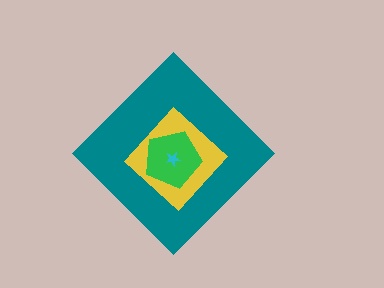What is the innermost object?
The cyan star.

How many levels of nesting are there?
4.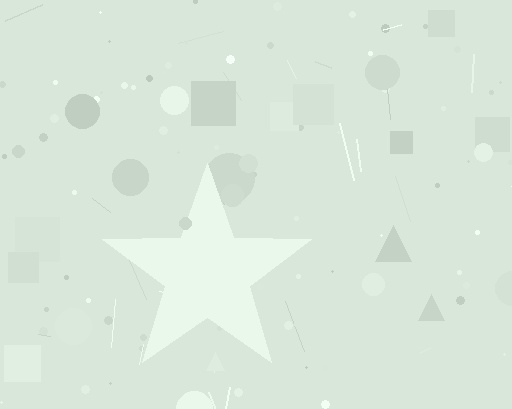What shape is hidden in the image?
A star is hidden in the image.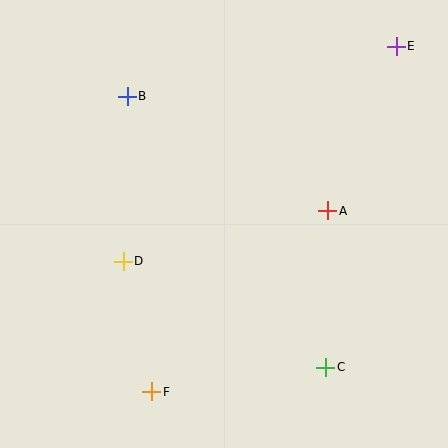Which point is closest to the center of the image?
Point A at (328, 211) is closest to the center.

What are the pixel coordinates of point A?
Point A is at (328, 211).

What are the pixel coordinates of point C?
Point C is at (326, 367).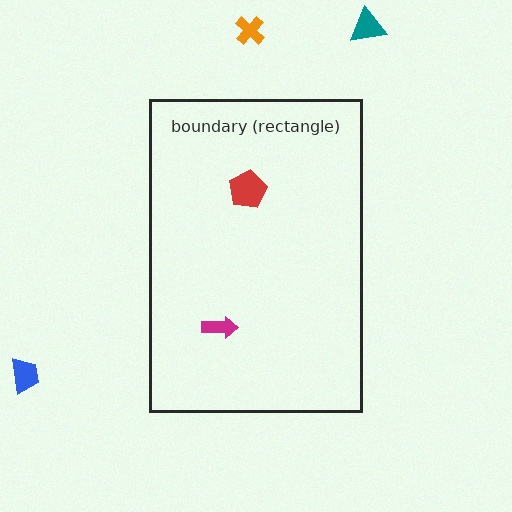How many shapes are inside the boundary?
2 inside, 3 outside.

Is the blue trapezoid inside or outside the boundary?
Outside.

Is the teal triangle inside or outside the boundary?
Outside.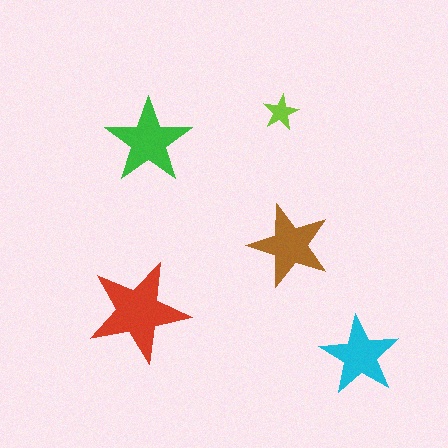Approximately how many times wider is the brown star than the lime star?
About 2.5 times wider.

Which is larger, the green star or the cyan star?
The green one.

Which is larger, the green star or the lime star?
The green one.